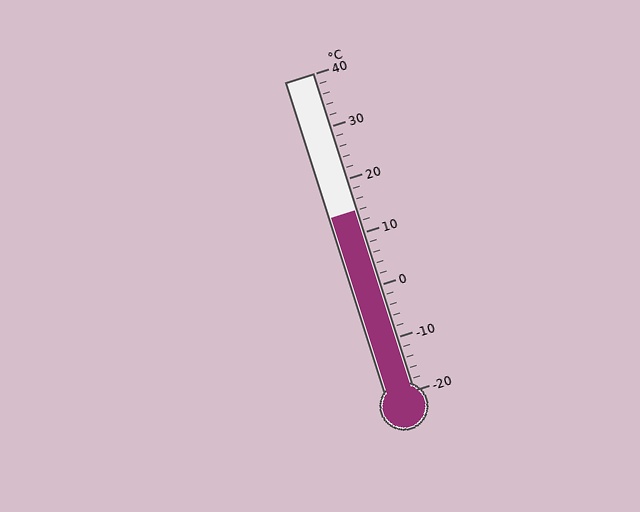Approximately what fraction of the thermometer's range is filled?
The thermometer is filled to approximately 55% of its range.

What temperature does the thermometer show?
The thermometer shows approximately 14°C.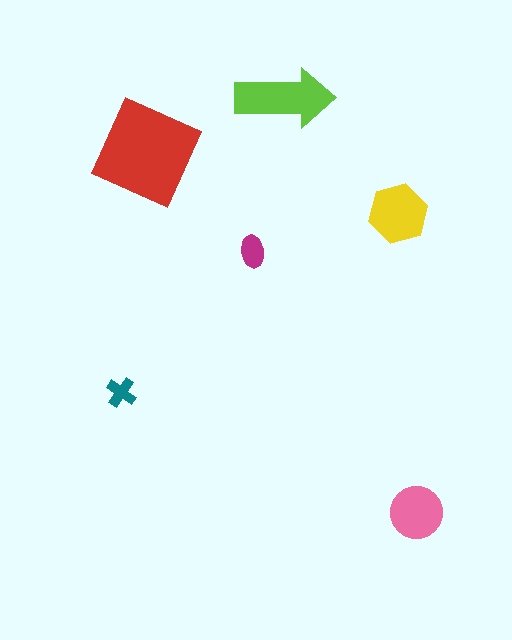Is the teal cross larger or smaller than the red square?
Smaller.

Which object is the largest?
The red square.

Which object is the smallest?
The teal cross.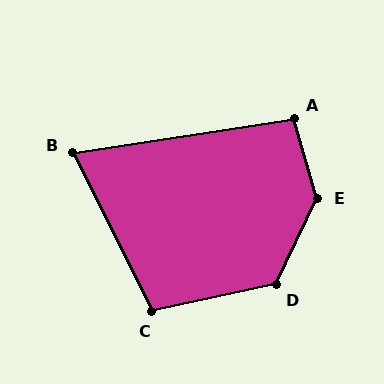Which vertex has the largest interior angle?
E, at approximately 138 degrees.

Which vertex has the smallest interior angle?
B, at approximately 72 degrees.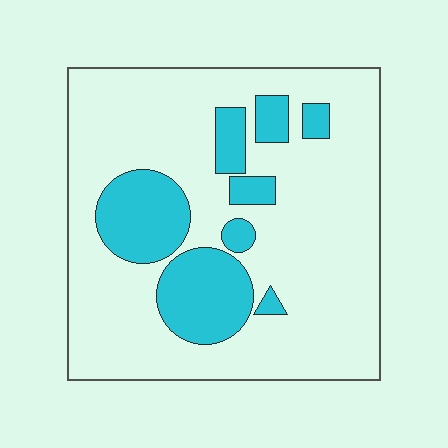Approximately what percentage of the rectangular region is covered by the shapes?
Approximately 25%.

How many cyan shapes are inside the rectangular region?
8.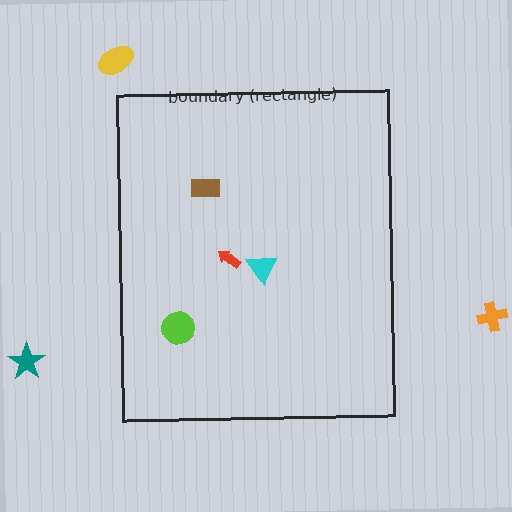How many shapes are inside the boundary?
4 inside, 3 outside.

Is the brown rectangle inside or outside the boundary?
Inside.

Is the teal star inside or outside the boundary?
Outside.